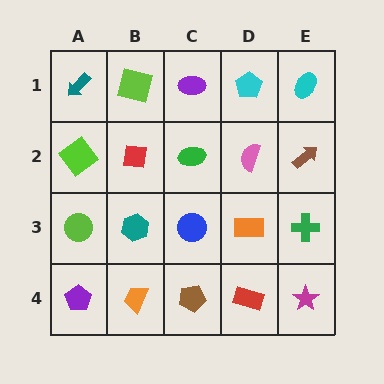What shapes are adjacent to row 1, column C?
A green ellipse (row 2, column C), a lime square (row 1, column B), a cyan pentagon (row 1, column D).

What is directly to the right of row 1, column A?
A lime square.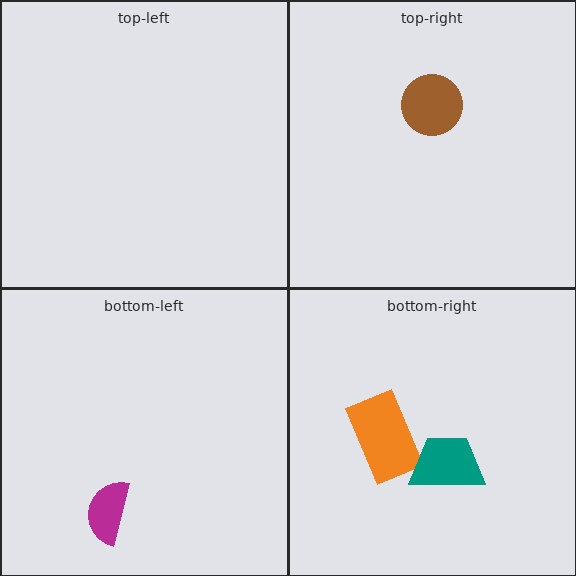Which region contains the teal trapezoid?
The bottom-right region.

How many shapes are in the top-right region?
1.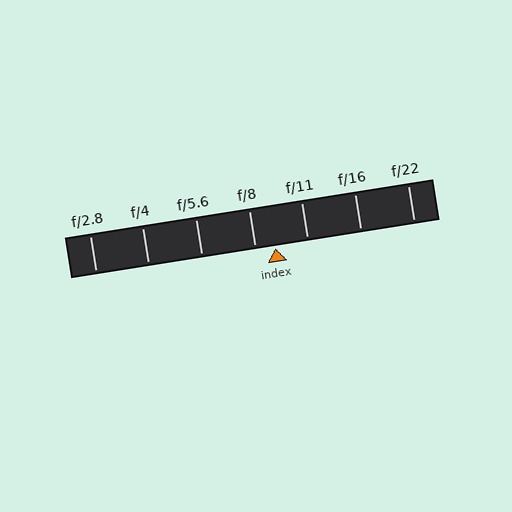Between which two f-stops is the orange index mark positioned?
The index mark is between f/8 and f/11.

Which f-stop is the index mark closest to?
The index mark is closest to f/8.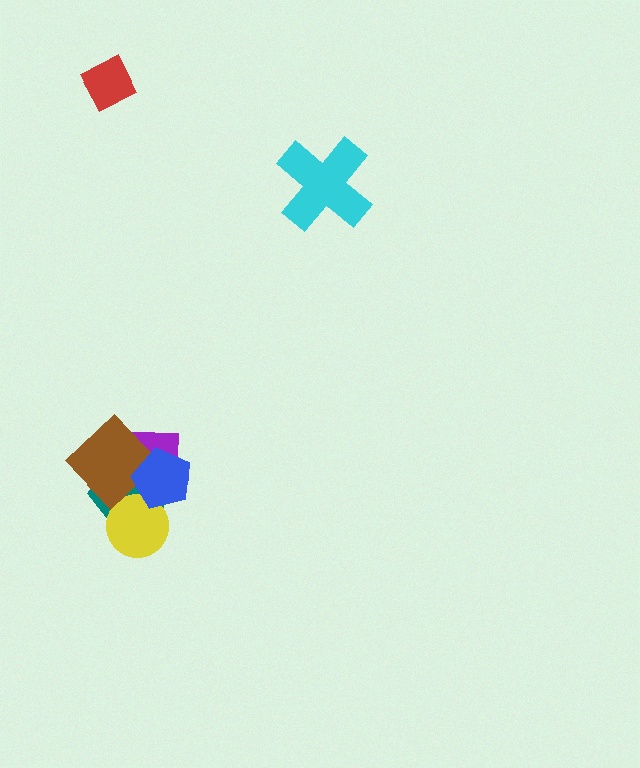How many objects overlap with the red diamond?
0 objects overlap with the red diamond.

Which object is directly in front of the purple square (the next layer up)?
The teal pentagon is directly in front of the purple square.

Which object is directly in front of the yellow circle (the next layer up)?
The brown diamond is directly in front of the yellow circle.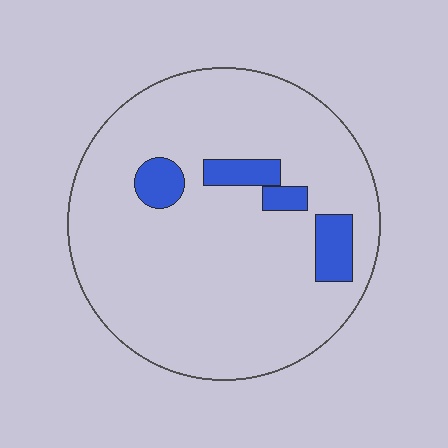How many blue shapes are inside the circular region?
4.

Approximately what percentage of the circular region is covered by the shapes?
Approximately 10%.